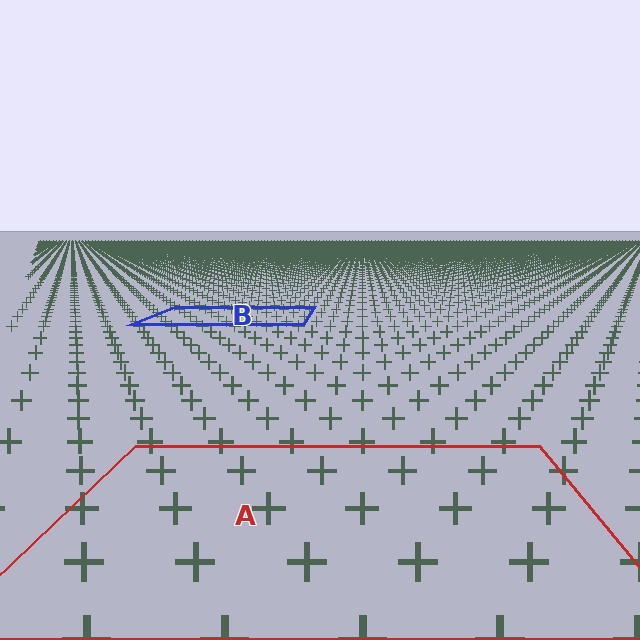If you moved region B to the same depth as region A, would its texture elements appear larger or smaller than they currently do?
They would appear larger. At a closer depth, the same texture elements are projected at a bigger on-screen size.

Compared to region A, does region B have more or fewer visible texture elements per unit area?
Region B has more texture elements per unit area — they are packed more densely because it is farther away.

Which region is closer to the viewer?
Region A is closer. The texture elements there are larger and more spread out.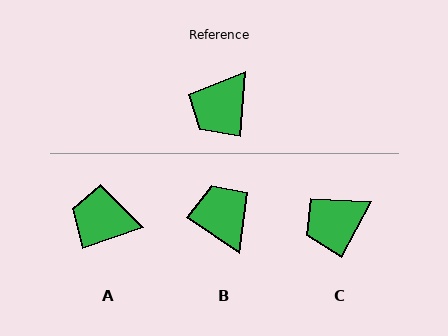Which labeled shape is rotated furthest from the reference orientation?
B, about 120 degrees away.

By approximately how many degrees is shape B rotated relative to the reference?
Approximately 120 degrees clockwise.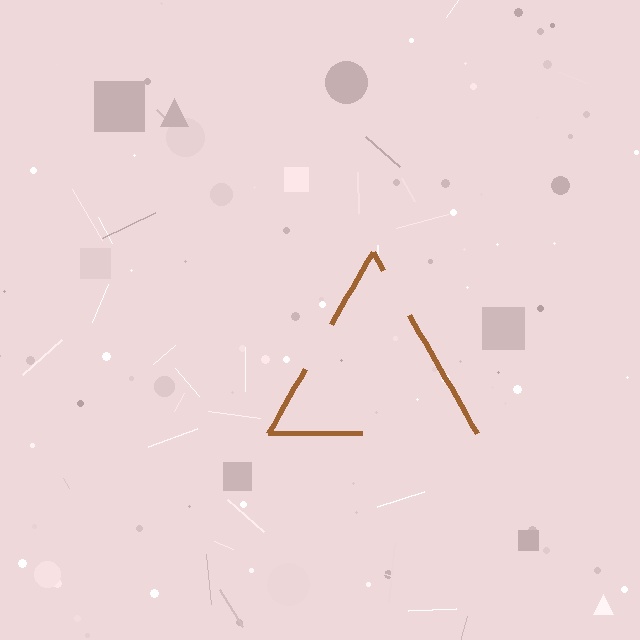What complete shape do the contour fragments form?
The contour fragments form a triangle.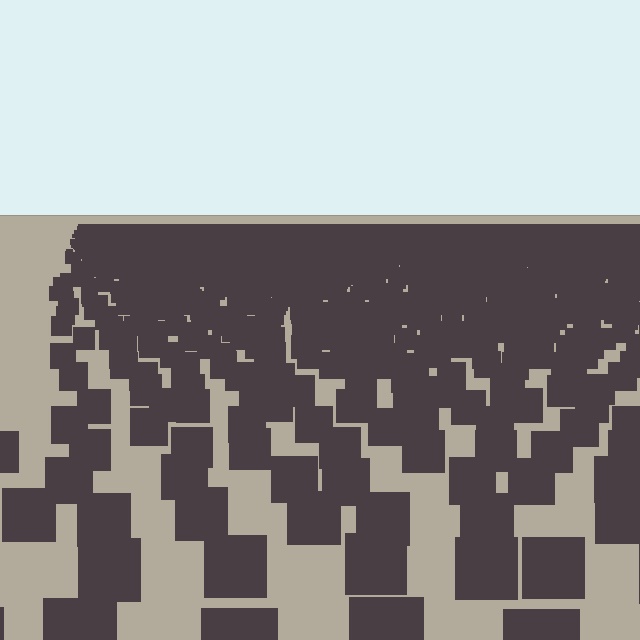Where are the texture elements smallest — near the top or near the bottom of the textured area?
Near the top.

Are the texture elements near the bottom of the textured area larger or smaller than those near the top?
Larger. Near the bottom, elements are closer to the viewer and appear at a bigger on-screen size.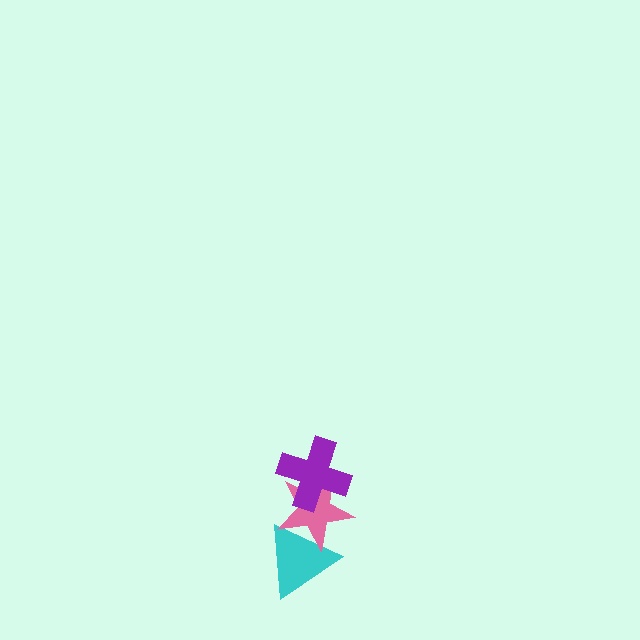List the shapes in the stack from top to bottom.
From top to bottom: the purple cross, the pink star, the cyan triangle.